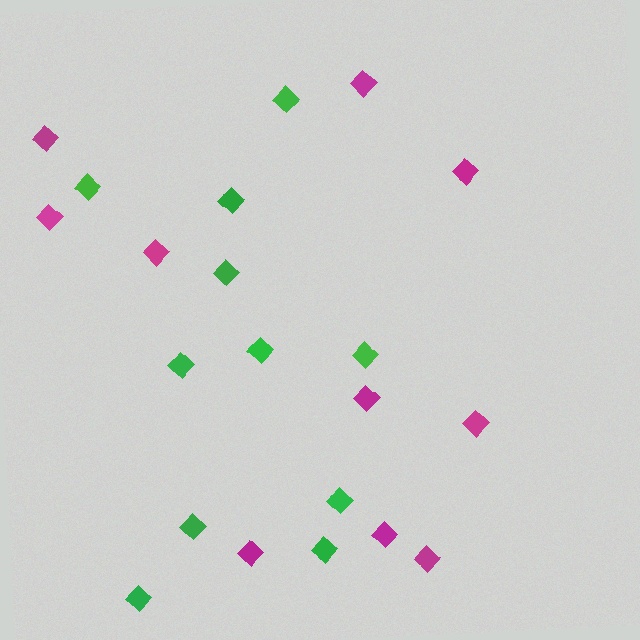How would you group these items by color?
There are 2 groups: one group of green diamonds (11) and one group of magenta diamonds (10).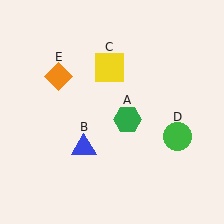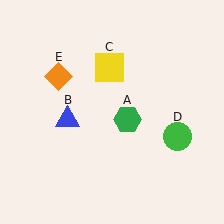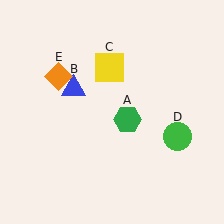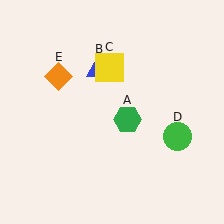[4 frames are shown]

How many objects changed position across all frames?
1 object changed position: blue triangle (object B).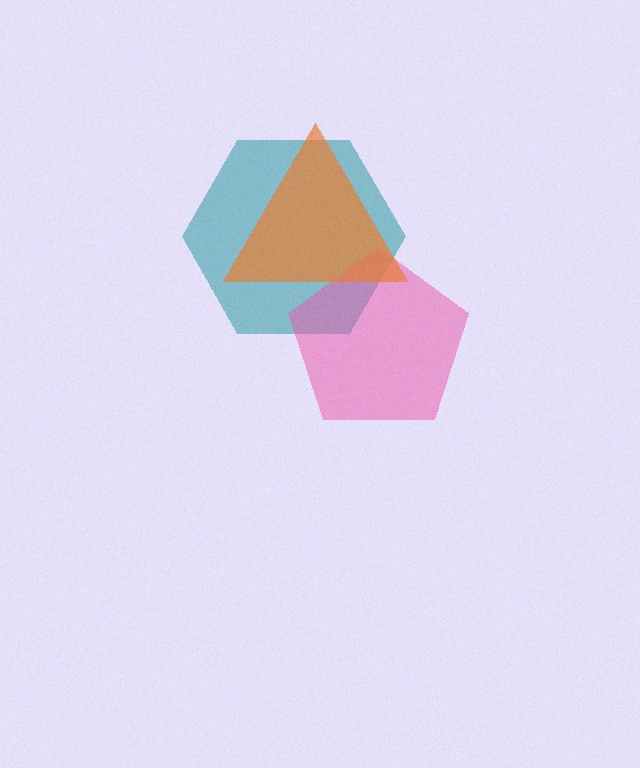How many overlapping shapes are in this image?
There are 3 overlapping shapes in the image.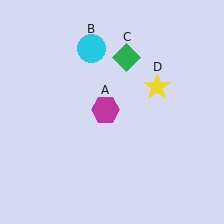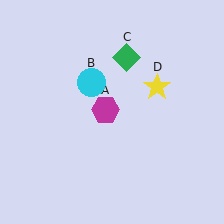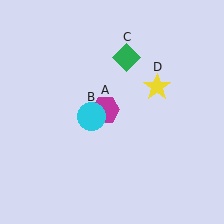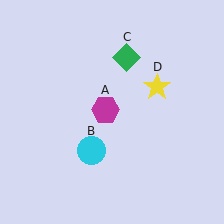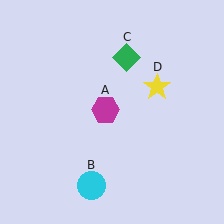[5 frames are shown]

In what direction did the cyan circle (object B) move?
The cyan circle (object B) moved down.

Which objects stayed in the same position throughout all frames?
Magenta hexagon (object A) and green diamond (object C) and yellow star (object D) remained stationary.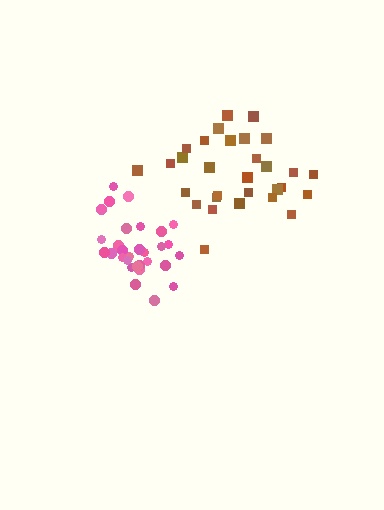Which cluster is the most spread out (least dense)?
Brown.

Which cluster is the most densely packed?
Pink.